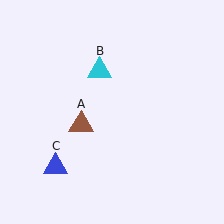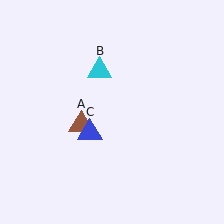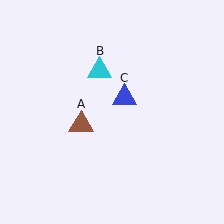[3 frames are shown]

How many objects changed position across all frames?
1 object changed position: blue triangle (object C).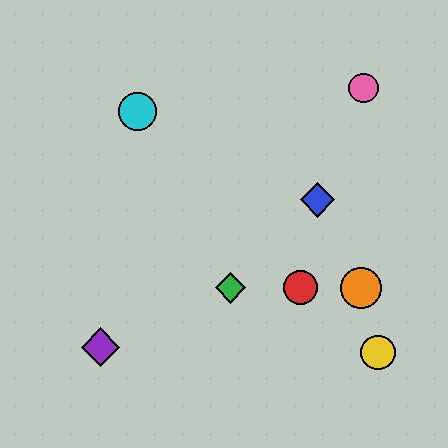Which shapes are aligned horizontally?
The red circle, the green diamond, the orange circle are aligned horizontally.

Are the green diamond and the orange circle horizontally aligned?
Yes, both are at y≈288.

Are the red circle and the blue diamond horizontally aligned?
No, the red circle is at y≈288 and the blue diamond is at y≈200.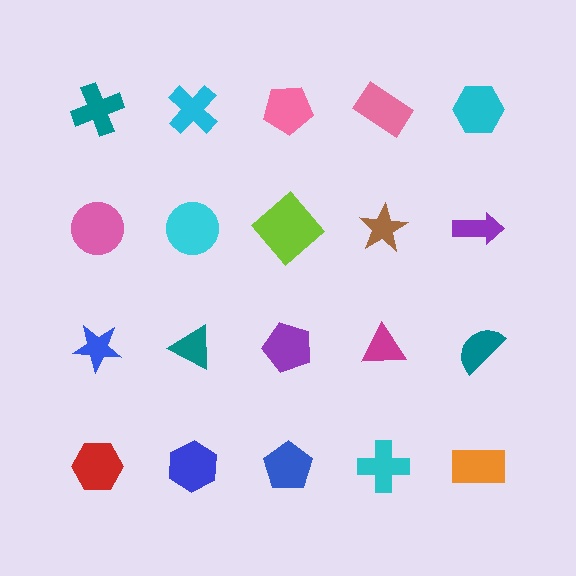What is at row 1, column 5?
A cyan hexagon.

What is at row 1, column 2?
A cyan cross.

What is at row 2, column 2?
A cyan circle.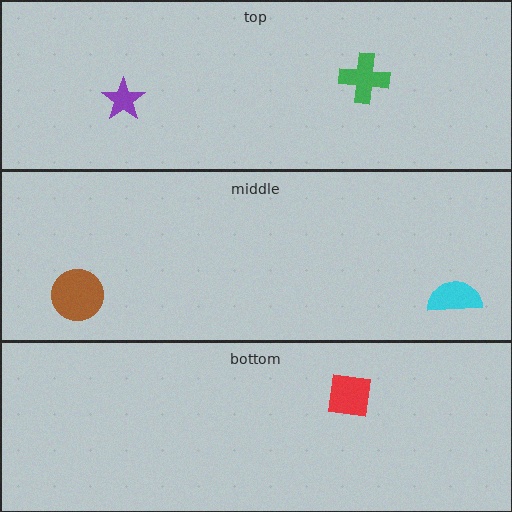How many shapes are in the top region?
2.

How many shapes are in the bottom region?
1.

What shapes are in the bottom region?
The red square.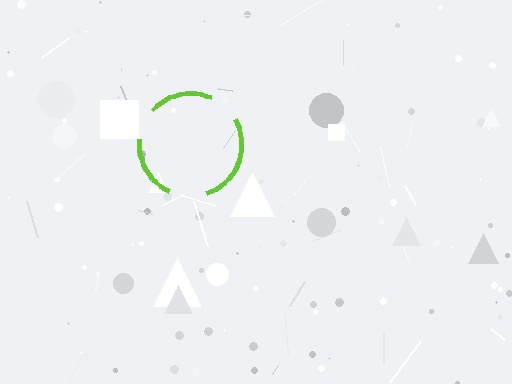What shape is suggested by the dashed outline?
The dashed outline suggests a circle.